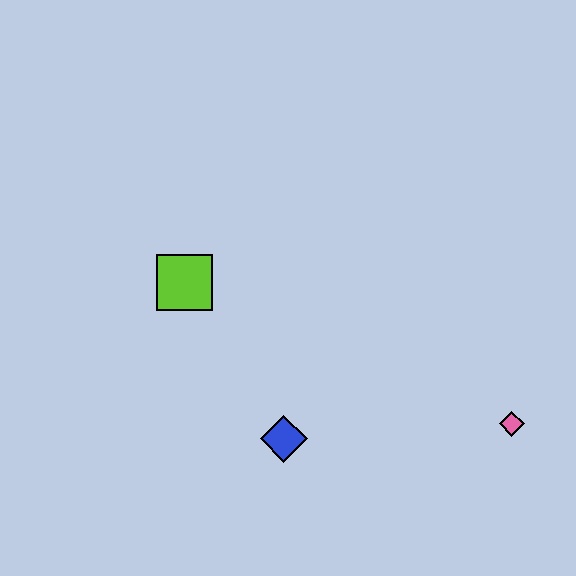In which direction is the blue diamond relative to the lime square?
The blue diamond is below the lime square.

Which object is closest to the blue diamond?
The lime square is closest to the blue diamond.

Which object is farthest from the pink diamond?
The lime square is farthest from the pink diamond.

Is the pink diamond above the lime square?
No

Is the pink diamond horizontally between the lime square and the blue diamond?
No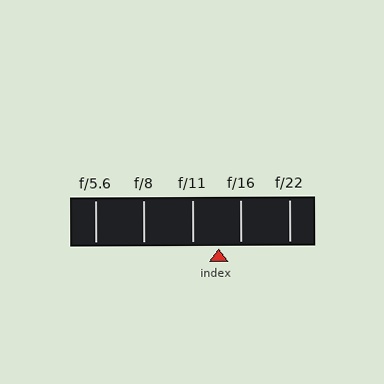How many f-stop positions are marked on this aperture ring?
There are 5 f-stop positions marked.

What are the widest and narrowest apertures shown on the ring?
The widest aperture shown is f/5.6 and the narrowest is f/22.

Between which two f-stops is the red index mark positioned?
The index mark is between f/11 and f/16.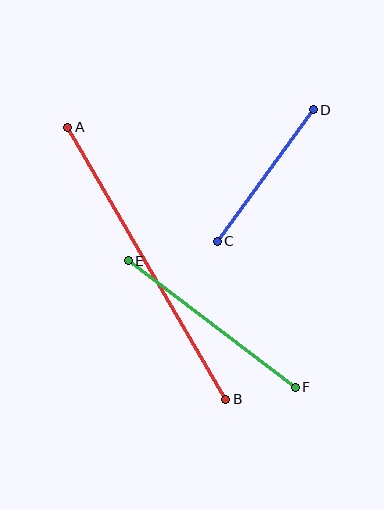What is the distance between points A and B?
The distance is approximately 314 pixels.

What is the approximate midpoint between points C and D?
The midpoint is at approximately (265, 176) pixels.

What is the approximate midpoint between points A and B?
The midpoint is at approximately (147, 263) pixels.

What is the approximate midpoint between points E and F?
The midpoint is at approximately (212, 324) pixels.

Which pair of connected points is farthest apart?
Points A and B are farthest apart.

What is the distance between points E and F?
The distance is approximately 209 pixels.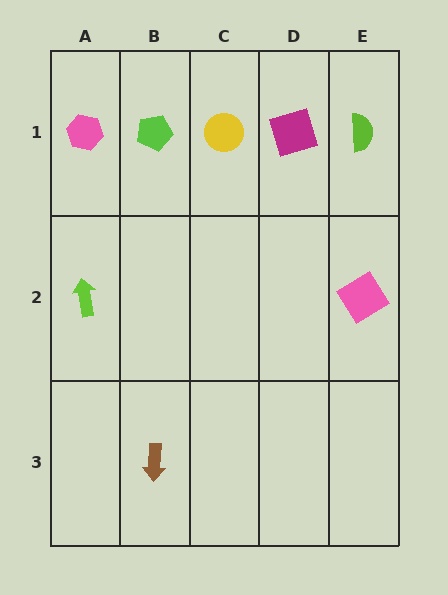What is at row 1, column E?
A lime semicircle.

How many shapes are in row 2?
2 shapes.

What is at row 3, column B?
A brown arrow.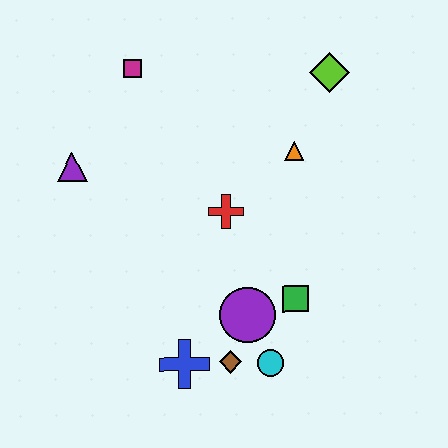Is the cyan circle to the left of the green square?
Yes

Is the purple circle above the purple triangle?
No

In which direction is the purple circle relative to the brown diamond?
The purple circle is above the brown diamond.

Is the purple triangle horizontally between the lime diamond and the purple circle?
No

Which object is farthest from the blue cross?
The lime diamond is farthest from the blue cross.